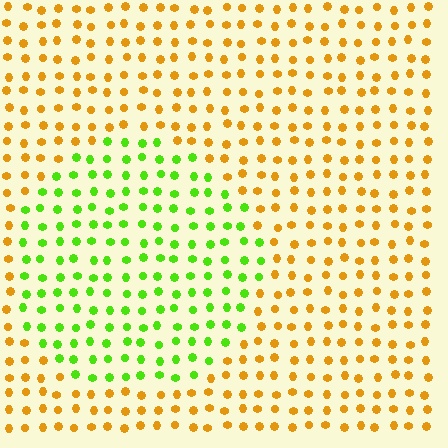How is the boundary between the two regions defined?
The boundary is defined purely by a slight shift in hue (about 65 degrees). Spacing, size, and orientation are identical on both sides.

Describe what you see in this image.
The image is filled with small orange elements in a uniform arrangement. A circle-shaped region is visible where the elements are tinted to a slightly different hue, forming a subtle color boundary.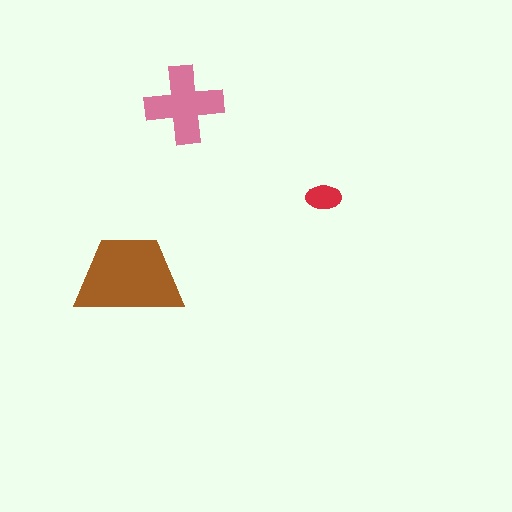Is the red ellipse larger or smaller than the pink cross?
Smaller.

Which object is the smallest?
The red ellipse.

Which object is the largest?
The brown trapezoid.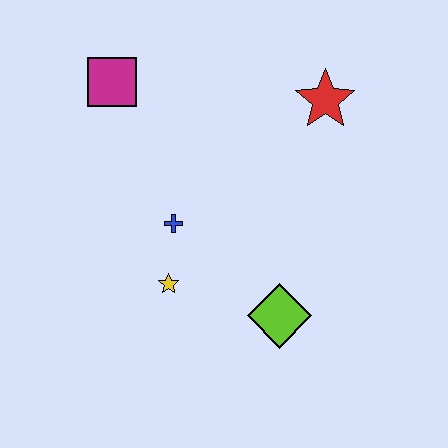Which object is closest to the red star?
The blue cross is closest to the red star.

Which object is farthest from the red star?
The yellow star is farthest from the red star.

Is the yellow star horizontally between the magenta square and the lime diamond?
Yes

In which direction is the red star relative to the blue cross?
The red star is to the right of the blue cross.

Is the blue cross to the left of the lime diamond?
Yes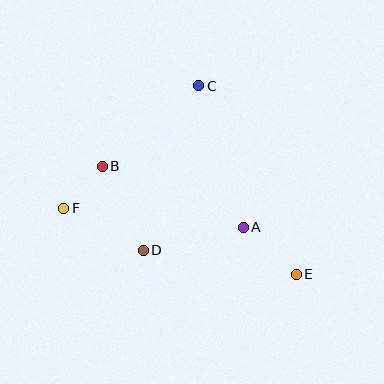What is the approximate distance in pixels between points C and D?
The distance between C and D is approximately 173 pixels.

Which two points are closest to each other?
Points B and F are closest to each other.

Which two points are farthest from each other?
Points E and F are farthest from each other.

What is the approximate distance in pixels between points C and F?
The distance between C and F is approximately 182 pixels.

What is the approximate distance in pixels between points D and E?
The distance between D and E is approximately 155 pixels.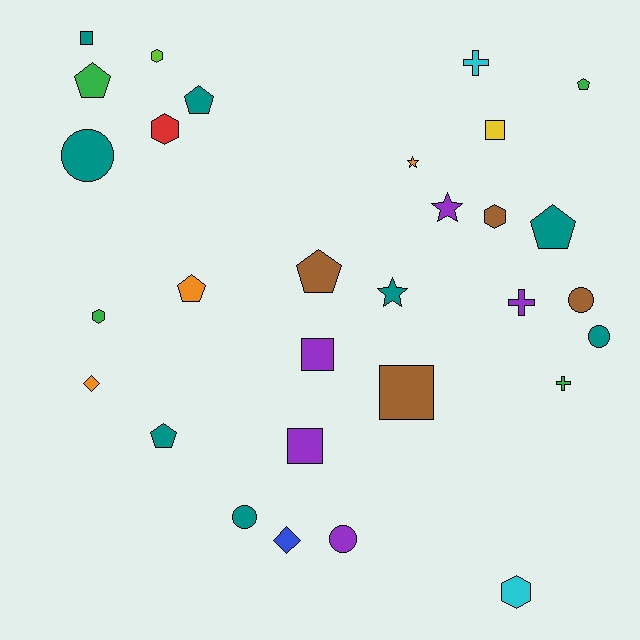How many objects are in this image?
There are 30 objects.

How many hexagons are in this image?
There are 5 hexagons.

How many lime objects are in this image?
There is 1 lime object.